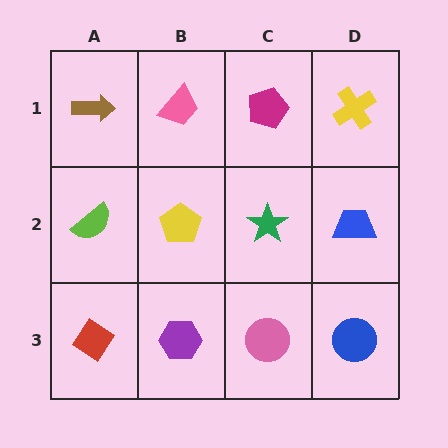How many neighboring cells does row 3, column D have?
2.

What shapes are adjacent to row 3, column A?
A lime semicircle (row 2, column A), a purple hexagon (row 3, column B).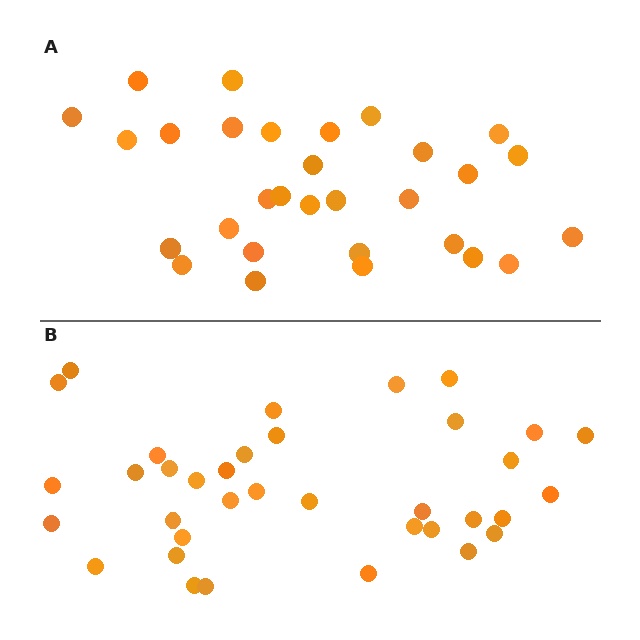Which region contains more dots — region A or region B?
Region B (the bottom region) has more dots.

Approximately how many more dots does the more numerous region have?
Region B has about 6 more dots than region A.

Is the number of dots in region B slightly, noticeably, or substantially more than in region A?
Region B has only slightly more — the two regions are fairly close. The ratio is roughly 1.2 to 1.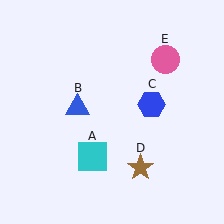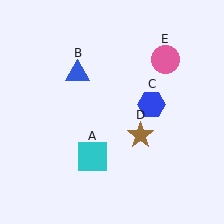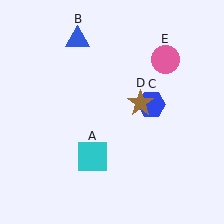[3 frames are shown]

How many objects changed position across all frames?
2 objects changed position: blue triangle (object B), brown star (object D).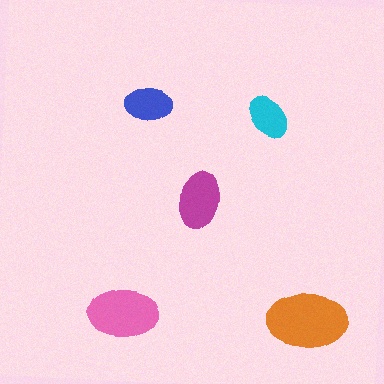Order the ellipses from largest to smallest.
the orange one, the pink one, the magenta one, the blue one, the cyan one.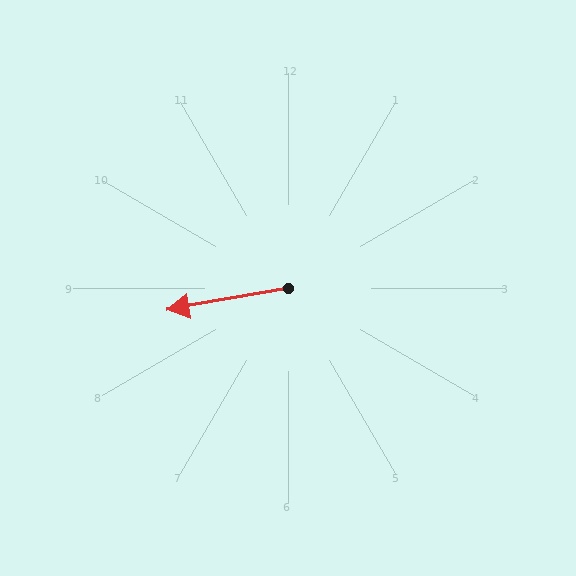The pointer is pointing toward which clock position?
Roughly 9 o'clock.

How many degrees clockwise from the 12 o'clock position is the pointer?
Approximately 260 degrees.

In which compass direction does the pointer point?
West.